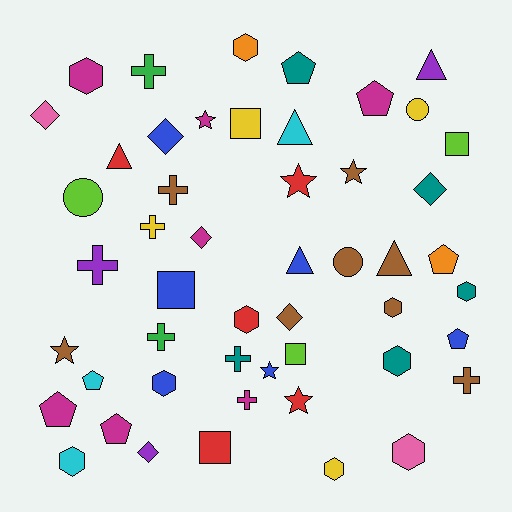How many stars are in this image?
There are 6 stars.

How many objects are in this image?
There are 50 objects.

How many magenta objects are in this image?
There are 7 magenta objects.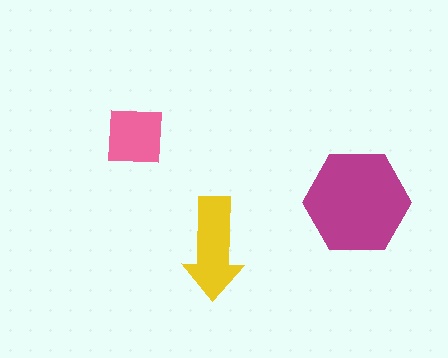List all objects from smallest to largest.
The pink square, the yellow arrow, the magenta hexagon.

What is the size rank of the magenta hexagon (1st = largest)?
1st.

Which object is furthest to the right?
The magenta hexagon is rightmost.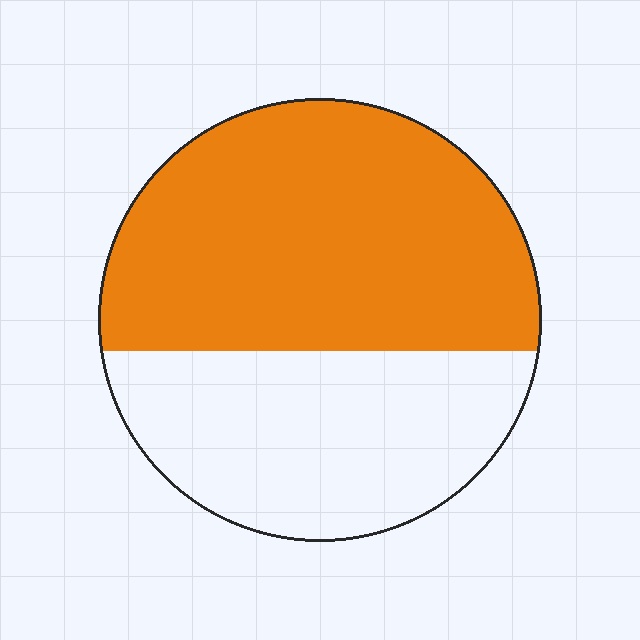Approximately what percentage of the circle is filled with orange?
Approximately 60%.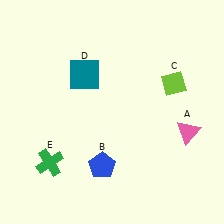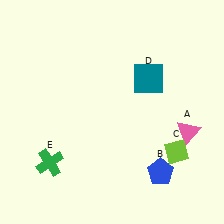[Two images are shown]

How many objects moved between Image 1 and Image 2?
3 objects moved between the two images.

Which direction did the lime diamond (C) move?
The lime diamond (C) moved down.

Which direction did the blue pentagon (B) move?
The blue pentagon (B) moved right.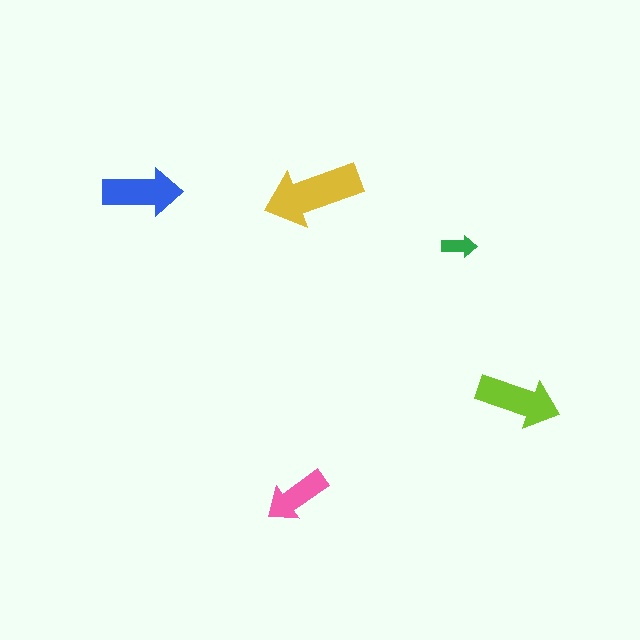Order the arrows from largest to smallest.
the yellow one, the lime one, the blue one, the pink one, the green one.